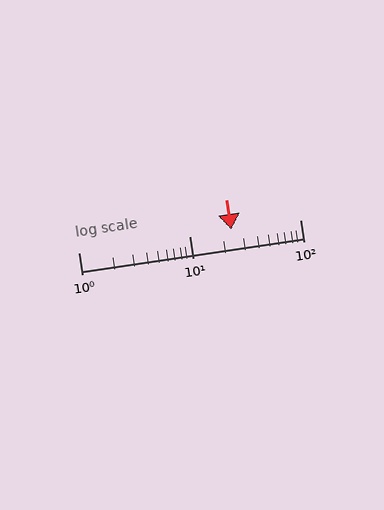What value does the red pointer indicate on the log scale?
The pointer indicates approximately 24.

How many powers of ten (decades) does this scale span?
The scale spans 2 decades, from 1 to 100.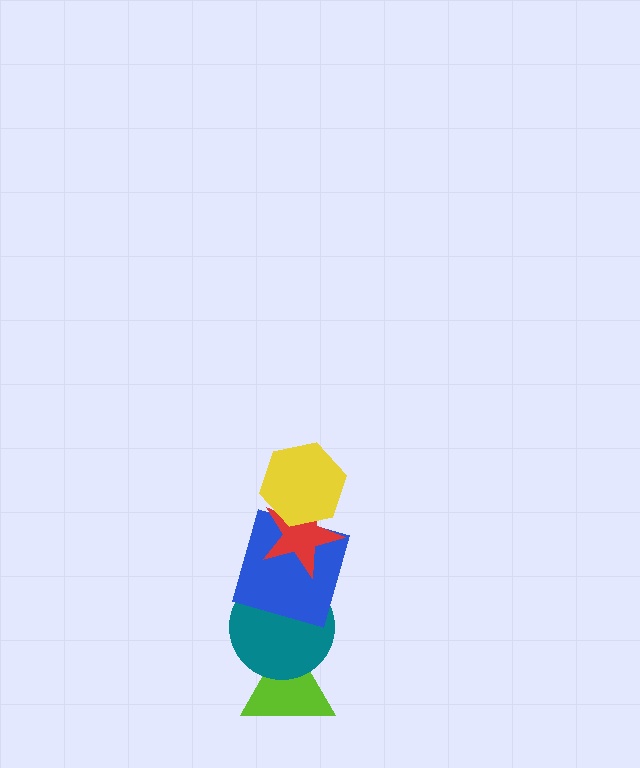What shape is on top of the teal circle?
The blue square is on top of the teal circle.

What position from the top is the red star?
The red star is 2nd from the top.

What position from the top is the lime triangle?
The lime triangle is 5th from the top.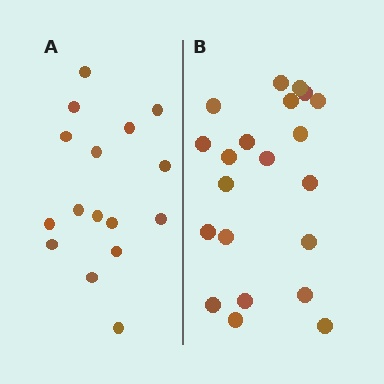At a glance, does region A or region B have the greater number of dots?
Region B (the right region) has more dots.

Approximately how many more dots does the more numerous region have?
Region B has about 5 more dots than region A.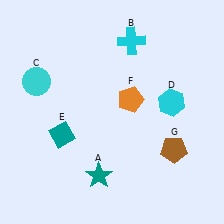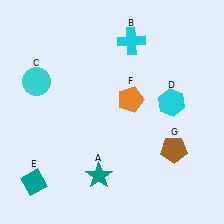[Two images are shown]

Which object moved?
The teal diamond (E) moved down.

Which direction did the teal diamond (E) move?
The teal diamond (E) moved down.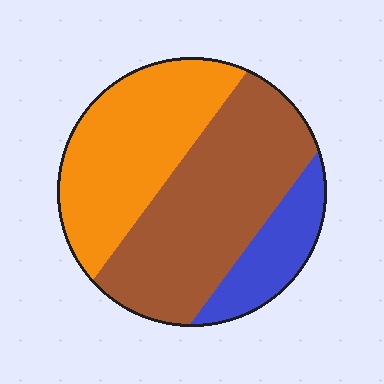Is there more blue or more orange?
Orange.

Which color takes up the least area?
Blue, at roughly 15%.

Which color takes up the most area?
Brown, at roughly 45%.